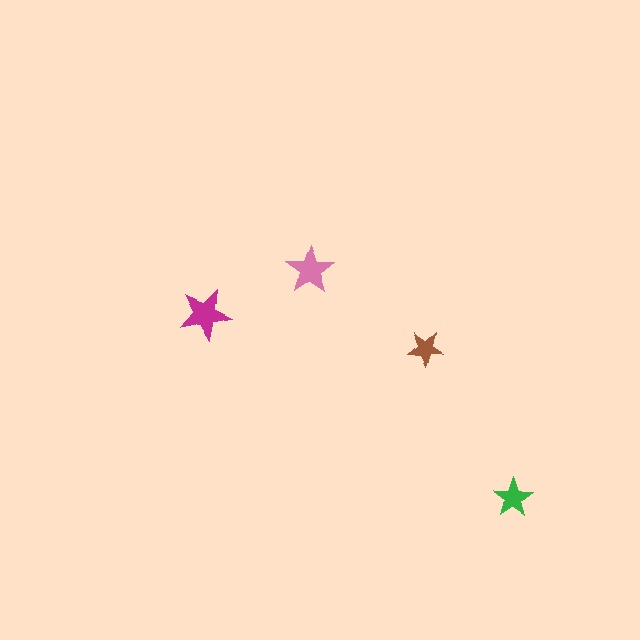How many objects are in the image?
There are 4 objects in the image.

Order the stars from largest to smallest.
the magenta one, the pink one, the green one, the brown one.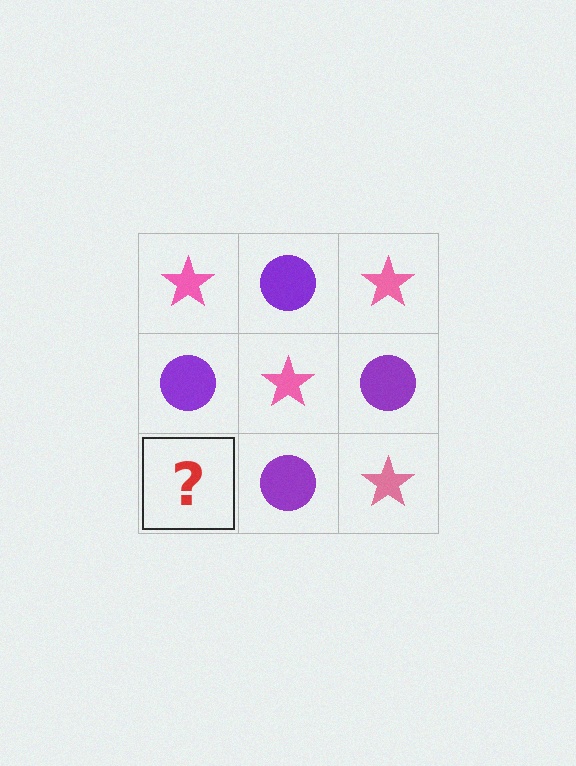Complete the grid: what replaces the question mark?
The question mark should be replaced with a pink star.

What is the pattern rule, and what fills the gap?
The rule is that it alternates pink star and purple circle in a checkerboard pattern. The gap should be filled with a pink star.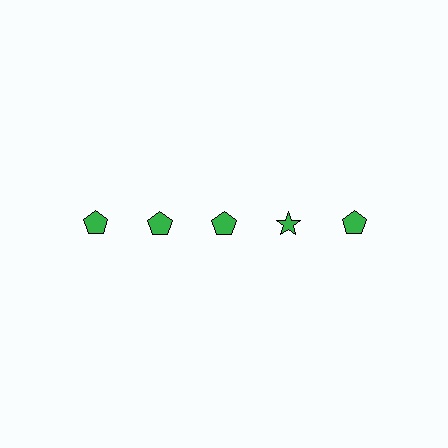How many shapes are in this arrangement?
There are 5 shapes arranged in a grid pattern.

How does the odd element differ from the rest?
It has a different shape: star instead of pentagon.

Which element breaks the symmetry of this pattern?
The green star in the top row, second from right column breaks the symmetry. All other shapes are green pentagons.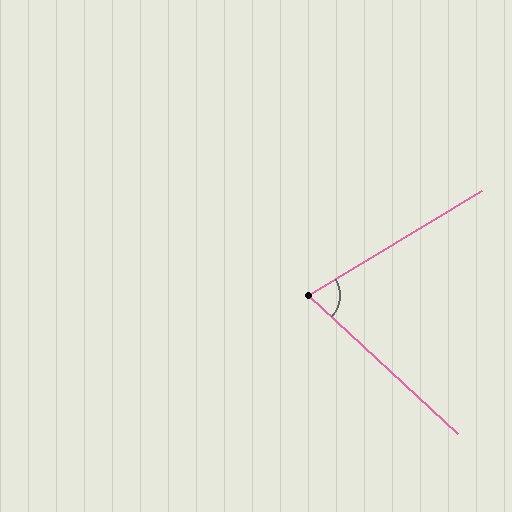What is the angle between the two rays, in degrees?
Approximately 74 degrees.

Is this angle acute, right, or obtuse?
It is acute.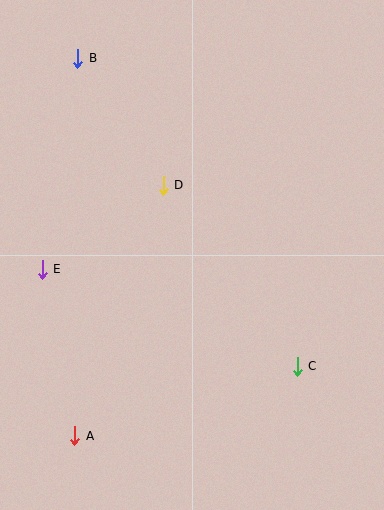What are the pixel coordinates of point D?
Point D is at (163, 185).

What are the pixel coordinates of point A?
Point A is at (75, 436).